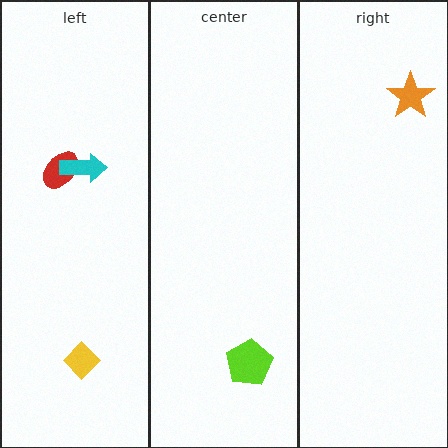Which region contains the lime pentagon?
The center region.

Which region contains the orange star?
The right region.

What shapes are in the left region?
The yellow diamond, the red ellipse, the cyan arrow.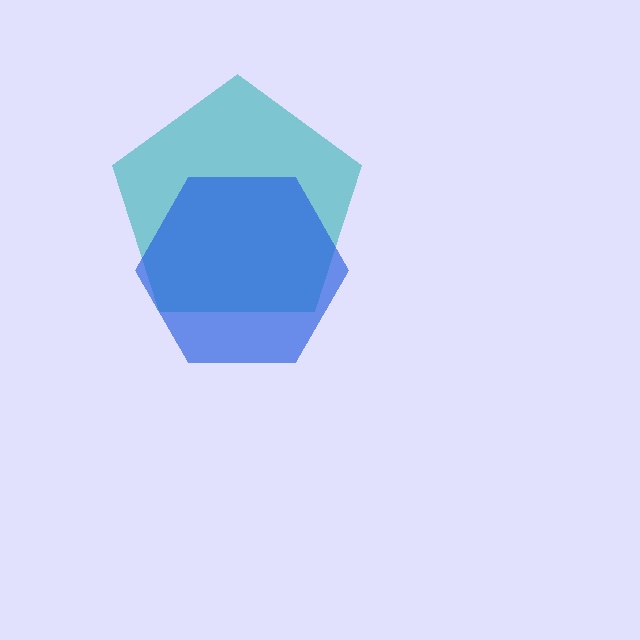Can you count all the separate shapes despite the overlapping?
Yes, there are 2 separate shapes.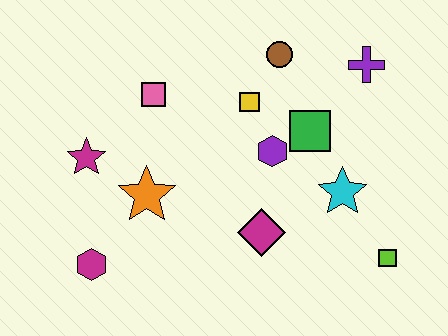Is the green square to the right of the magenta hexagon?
Yes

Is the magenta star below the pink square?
Yes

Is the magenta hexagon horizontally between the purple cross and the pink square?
No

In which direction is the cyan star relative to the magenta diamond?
The cyan star is to the right of the magenta diamond.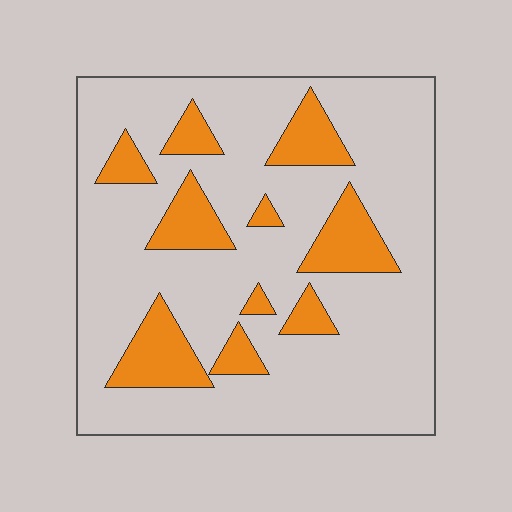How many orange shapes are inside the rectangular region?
10.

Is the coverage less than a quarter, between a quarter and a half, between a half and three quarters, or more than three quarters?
Less than a quarter.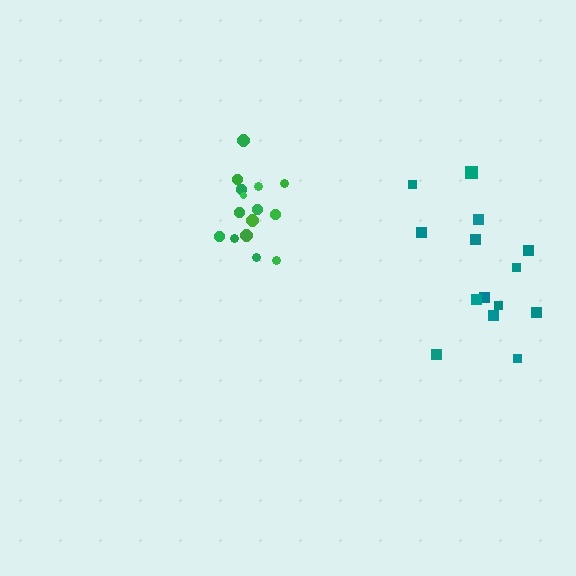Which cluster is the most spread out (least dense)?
Teal.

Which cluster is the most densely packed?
Green.